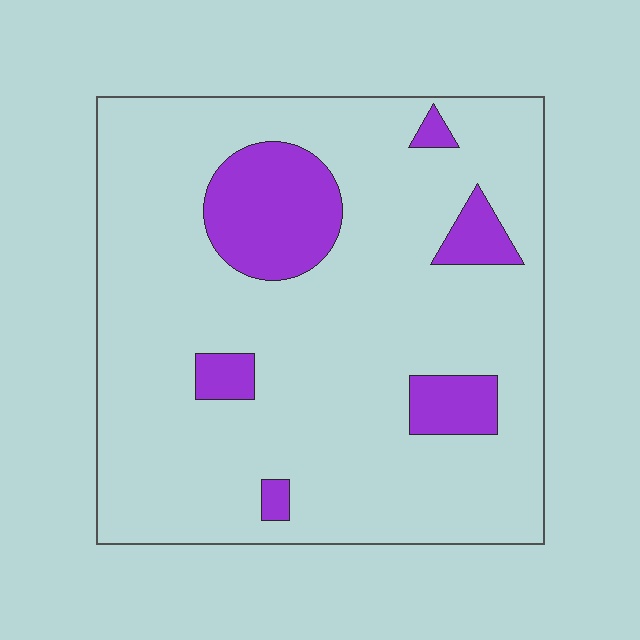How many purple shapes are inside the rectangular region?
6.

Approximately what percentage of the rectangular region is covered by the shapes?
Approximately 15%.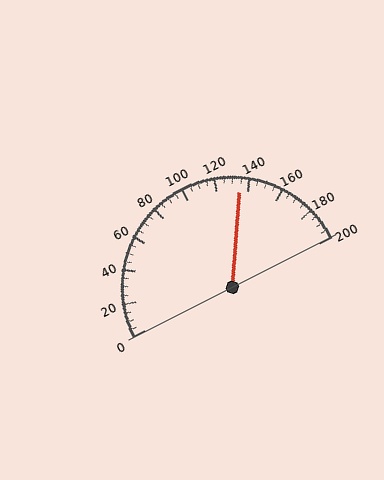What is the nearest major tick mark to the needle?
The nearest major tick mark is 140.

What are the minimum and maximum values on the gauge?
The gauge ranges from 0 to 200.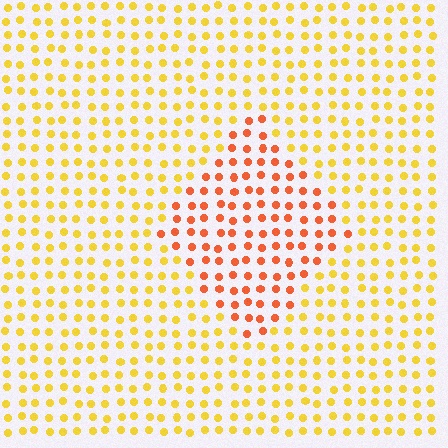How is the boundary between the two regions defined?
The boundary is defined purely by a slight shift in hue (about 37 degrees). Spacing, size, and orientation are identical on both sides.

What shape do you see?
I see a diamond.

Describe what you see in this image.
The image is filled with small yellow elements in a uniform arrangement. A diamond-shaped region is visible where the elements are tinted to a slightly different hue, forming a subtle color boundary.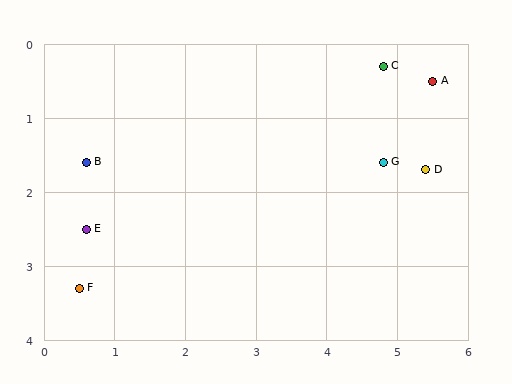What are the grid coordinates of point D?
Point D is at approximately (5.4, 1.7).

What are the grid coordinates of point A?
Point A is at approximately (5.5, 0.5).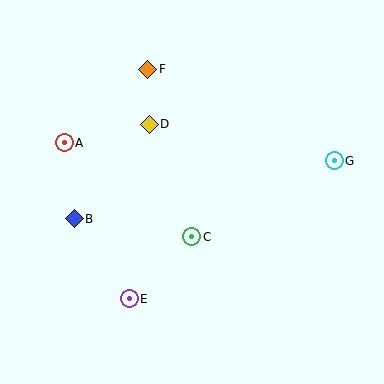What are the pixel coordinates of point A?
Point A is at (64, 143).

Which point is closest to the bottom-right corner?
Point G is closest to the bottom-right corner.